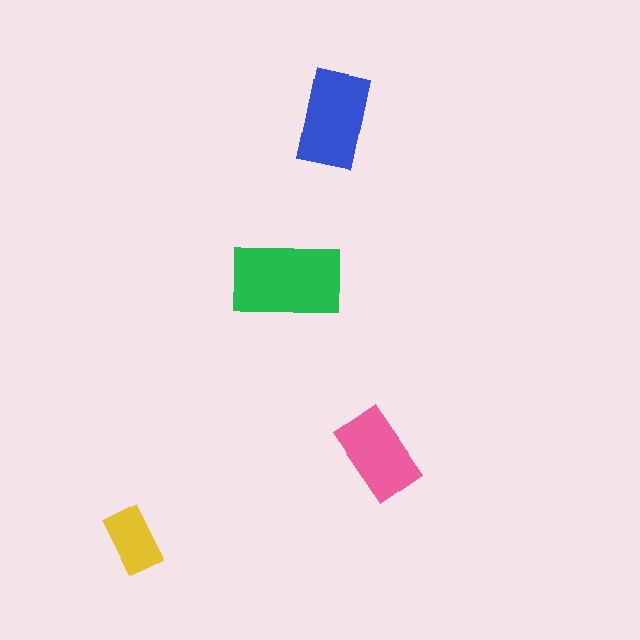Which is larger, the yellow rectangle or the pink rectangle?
The pink one.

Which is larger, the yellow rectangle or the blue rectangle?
The blue one.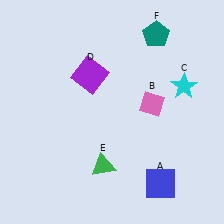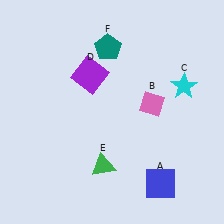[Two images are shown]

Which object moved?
The teal pentagon (F) moved left.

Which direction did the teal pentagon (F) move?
The teal pentagon (F) moved left.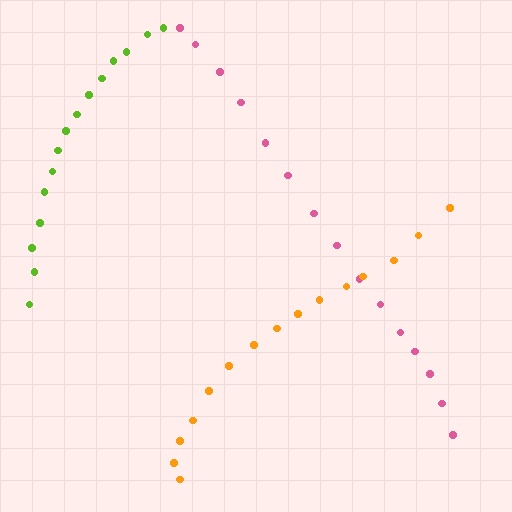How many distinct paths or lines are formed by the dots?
There are 3 distinct paths.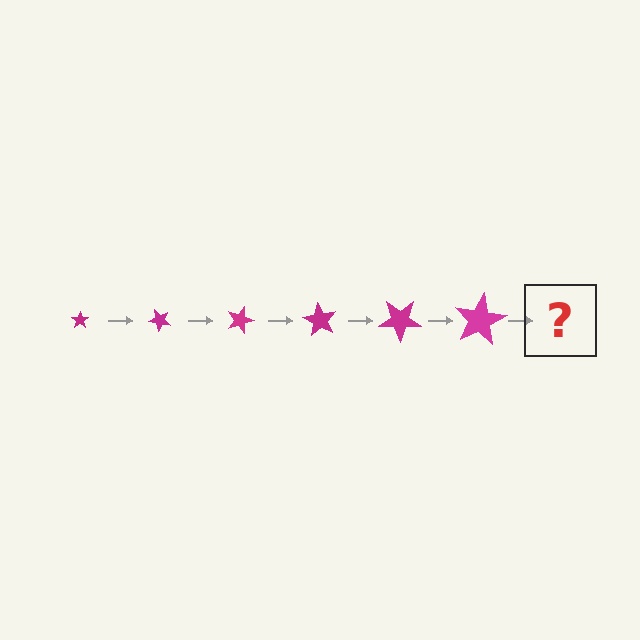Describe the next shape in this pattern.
It should be a star, larger than the previous one and rotated 270 degrees from the start.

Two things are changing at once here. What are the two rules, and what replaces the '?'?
The two rules are that the star grows larger each step and it rotates 45 degrees each step. The '?' should be a star, larger than the previous one and rotated 270 degrees from the start.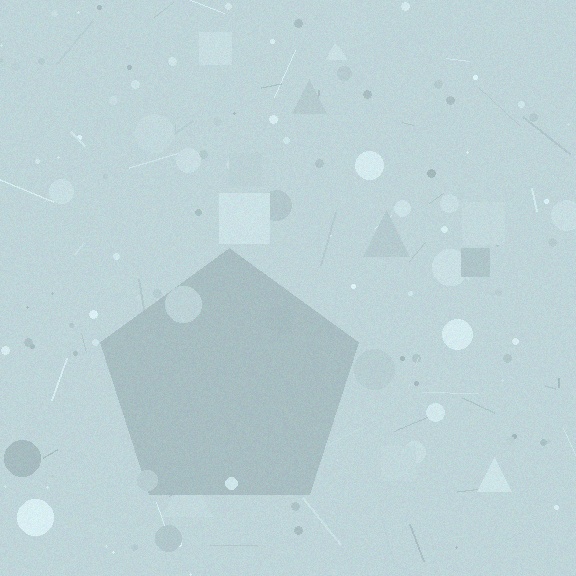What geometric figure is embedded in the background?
A pentagon is embedded in the background.